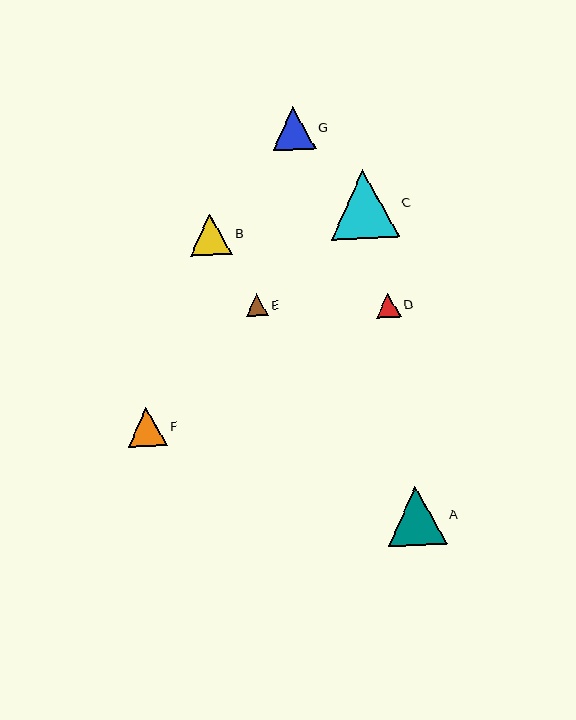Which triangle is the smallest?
Triangle E is the smallest with a size of approximately 22 pixels.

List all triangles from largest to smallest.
From largest to smallest: C, A, G, B, F, D, E.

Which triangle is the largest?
Triangle C is the largest with a size of approximately 68 pixels.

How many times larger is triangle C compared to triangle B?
Triangle C is approximately 1.6 times the size of triangle B.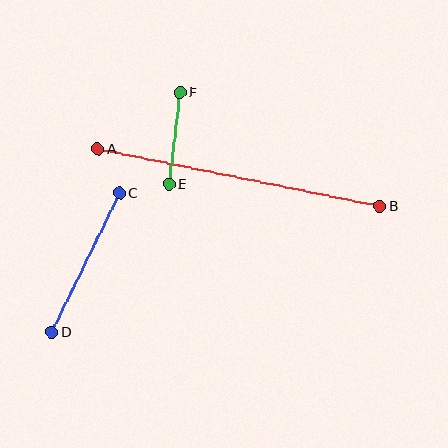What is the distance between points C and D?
The distance is approximately 155 pixels.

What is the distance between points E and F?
The distance is approximately 92 pixels.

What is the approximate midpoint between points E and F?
The midpoint is at approximately (174, 138) pixels.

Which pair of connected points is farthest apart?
Points A and B are farthest apart.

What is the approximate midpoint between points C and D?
The midpoint is at approximately (86, 262) pixels.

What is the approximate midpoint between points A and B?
The midpoint is at approximately (239, 177) pixels.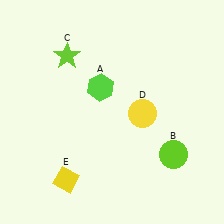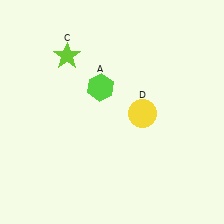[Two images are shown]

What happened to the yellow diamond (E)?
The yellow diamond (E) was removed in Image 2. It was in the bottom-left area of Image 1.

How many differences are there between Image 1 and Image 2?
There are 2 differences between the two images.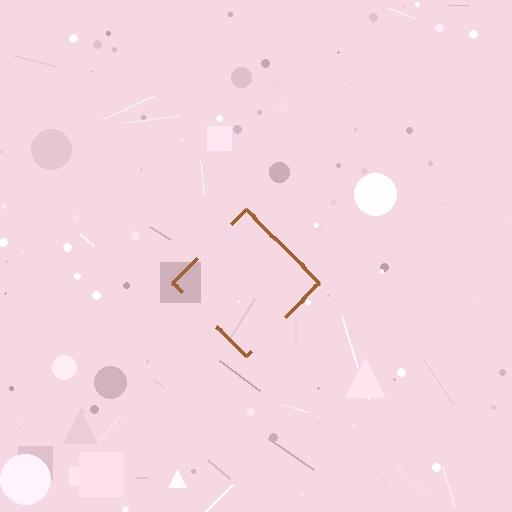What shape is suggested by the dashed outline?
The dashed outline suggests a diamond.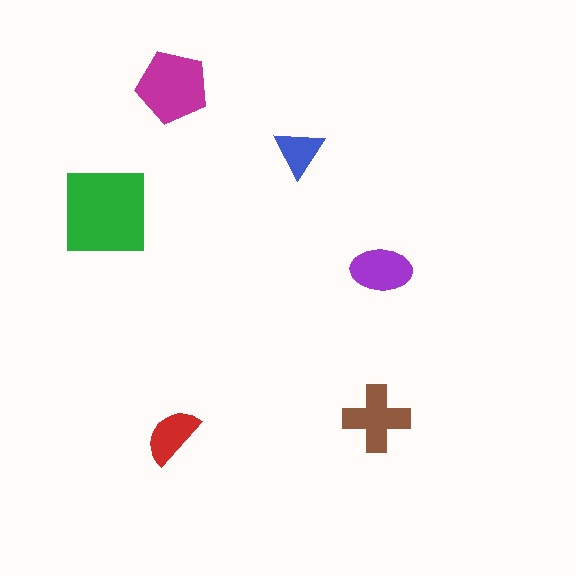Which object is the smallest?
The blue triangle.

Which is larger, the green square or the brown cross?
The green square.